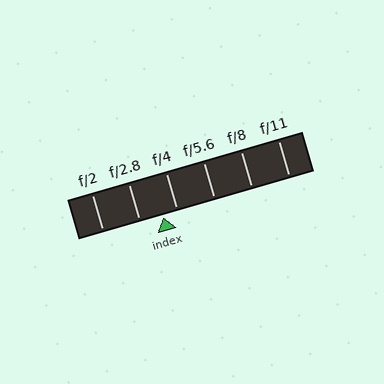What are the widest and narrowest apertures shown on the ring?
The widest aperture shown is f/2 and the narrowest is f/11.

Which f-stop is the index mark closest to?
The index mark is closest to f/4.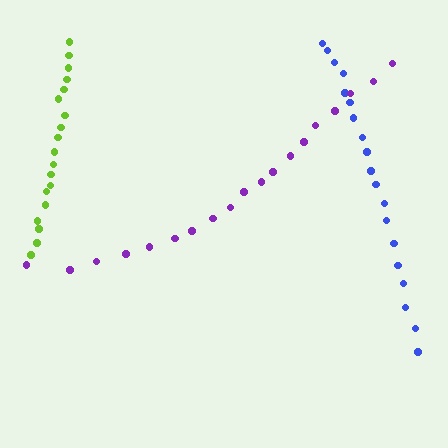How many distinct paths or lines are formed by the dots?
There are 3 distinct paths.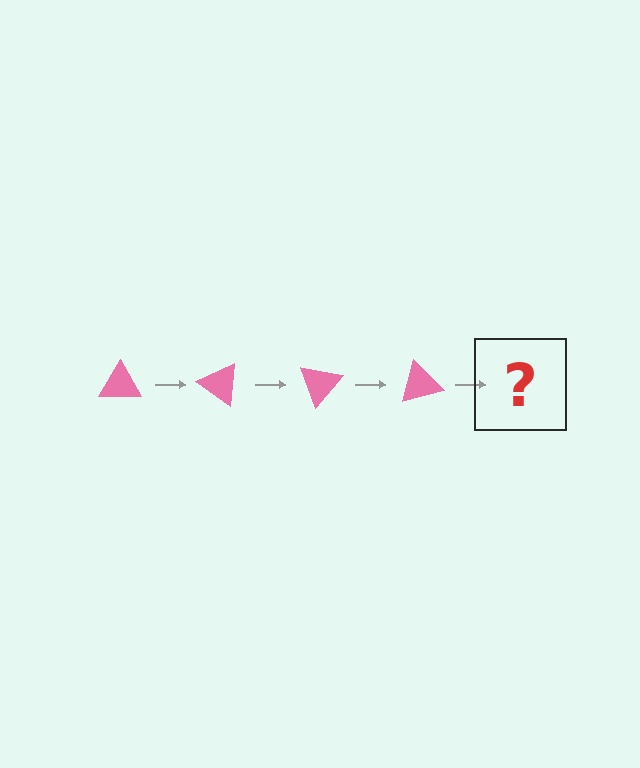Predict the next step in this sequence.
The next step is a pink triangle rotated 140 degrees.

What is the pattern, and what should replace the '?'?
The pattern is that the triangle rotates 35 degrees each step. The '?' should be a pink triangle rotated 140 degrees.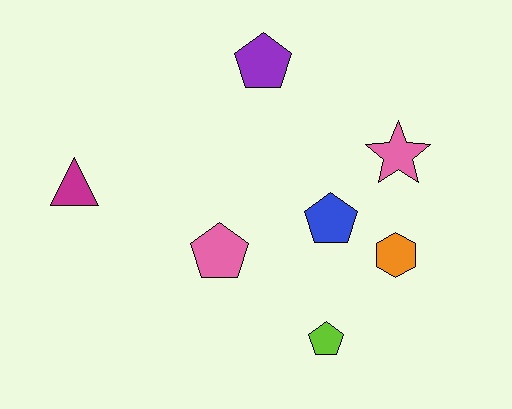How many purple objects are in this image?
There is 1 purple object.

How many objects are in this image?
There are 7 objects.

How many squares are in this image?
There are no squares.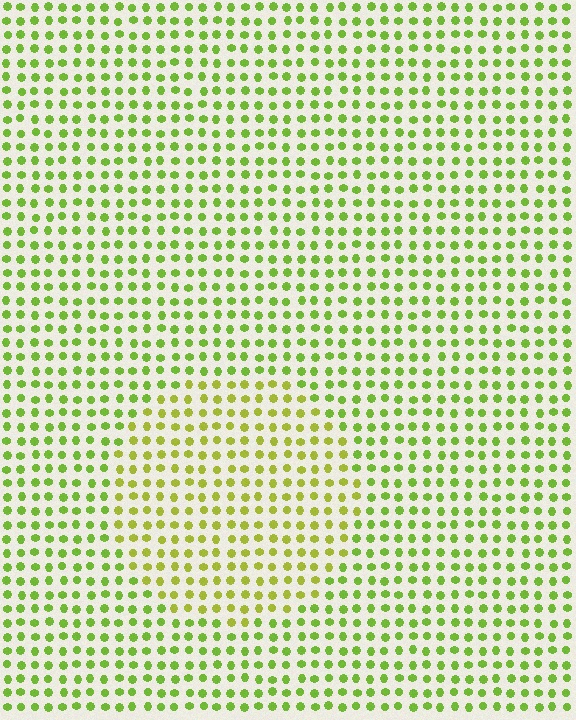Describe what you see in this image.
The image is filled with small lime elements in a uniform arrangement. A circle-shaped region is visible where the elements are tinted to a slightly different hue, forming a subtle color boundary.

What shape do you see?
I see a circle.